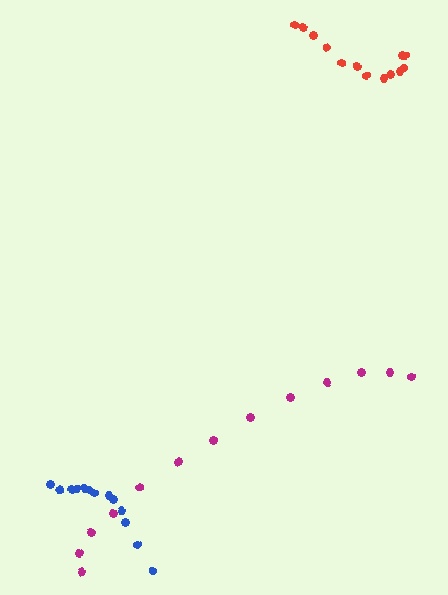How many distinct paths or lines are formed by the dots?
There are 3 distinct paths.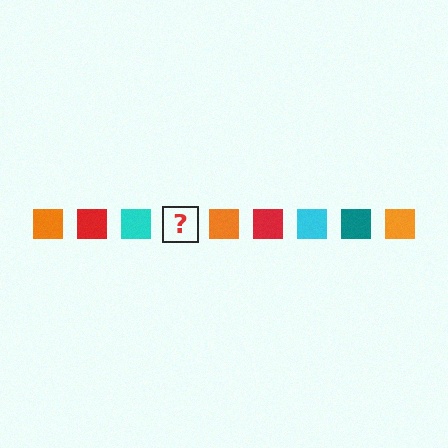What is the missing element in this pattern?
The missing element is a teal square.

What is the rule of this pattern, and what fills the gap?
The rule is that the pattern cycles through orange, red, cyan, teal squares. The gap should be filled with a teal square.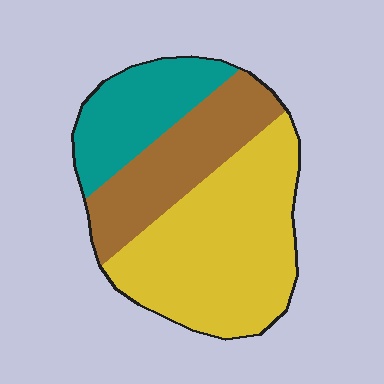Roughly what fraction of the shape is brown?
Brown takes up about one quarter (1/4) of the shape.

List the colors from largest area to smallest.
From largest to smallest: yellow, brown, teal.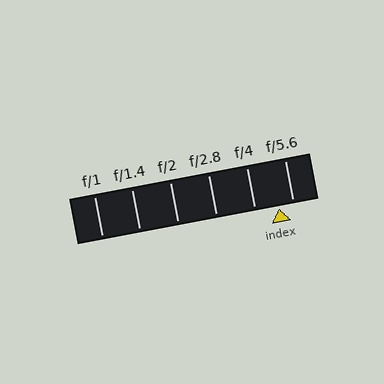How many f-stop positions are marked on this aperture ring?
There are 6 f-stop positions marked.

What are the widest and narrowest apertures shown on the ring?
The widest aperture shown is f/1 and the narrowest is f/5.6.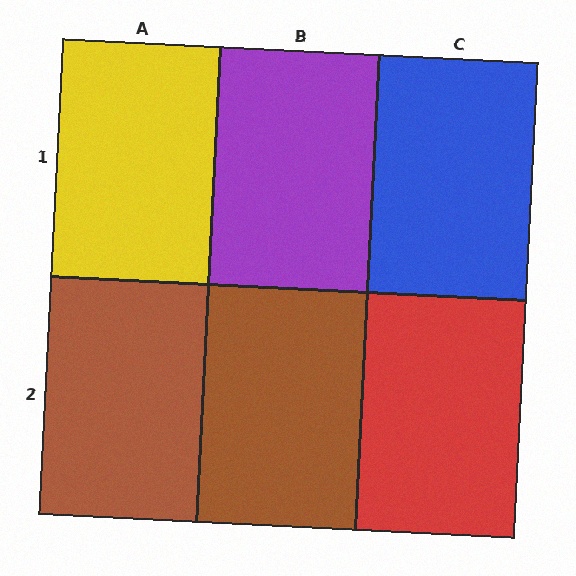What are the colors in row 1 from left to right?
Yellow, purple, blue.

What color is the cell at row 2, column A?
Brown.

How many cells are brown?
2 cells are brown.